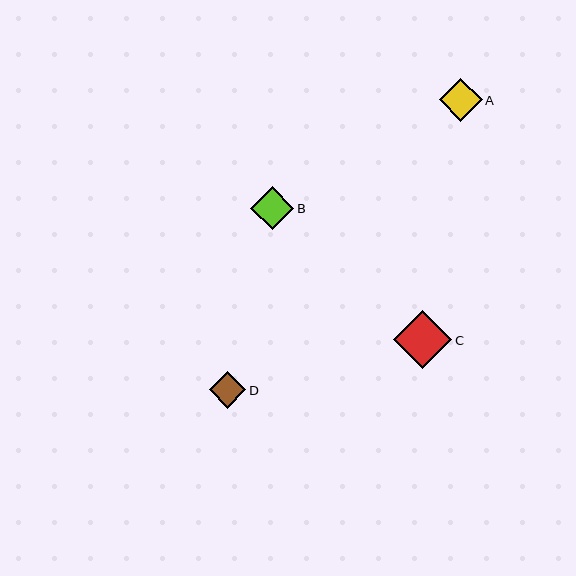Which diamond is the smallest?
Diamond D is the smallest with a size of approximately 37 pixels.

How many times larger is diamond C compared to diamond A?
Diamond C is approximately 1.4 times the size of diamond A.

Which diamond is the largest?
Diamond C is the largest with a size of approximately 58 pixels.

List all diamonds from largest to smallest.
From largest to smallest: C, A, B, D.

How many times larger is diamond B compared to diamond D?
Diamond B is approximately 1.2 times the size of diamond D.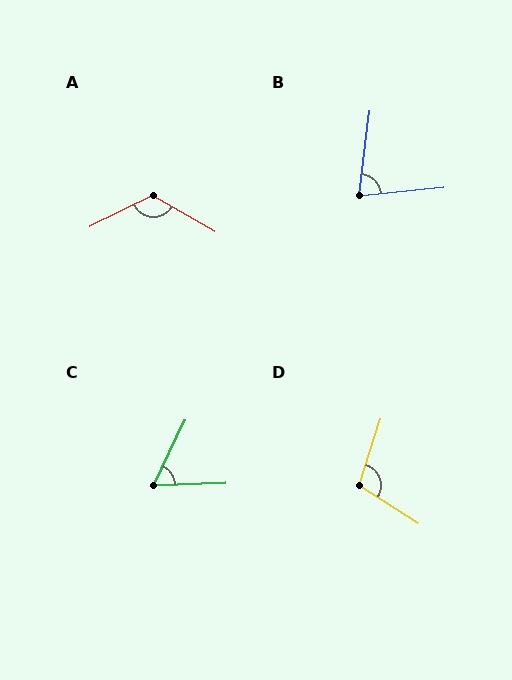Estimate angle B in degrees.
Approximately 77 degrees.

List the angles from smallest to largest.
C (62°), B (77°), D (105°), A (123°).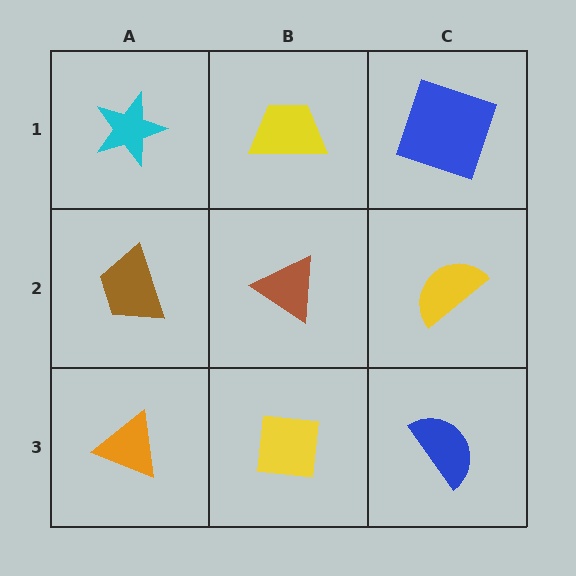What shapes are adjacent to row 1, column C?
A yellow semicircle (row 2, column C), a yellow trapezoid (row 1, column B).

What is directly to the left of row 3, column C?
A yellow square.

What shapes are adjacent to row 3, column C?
A yellow semicircle (row 2, column C), a yellow square (row 3, column B).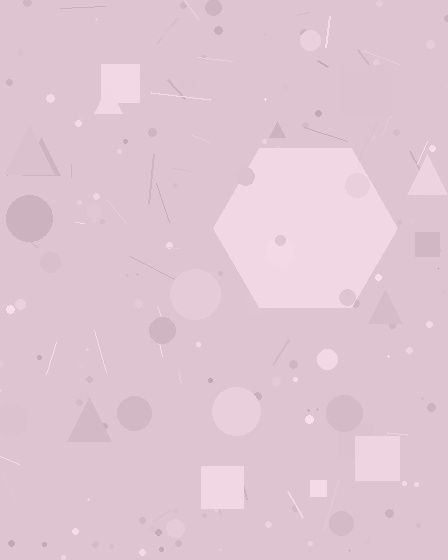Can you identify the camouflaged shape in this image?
The camouflaged shape is a hexagon.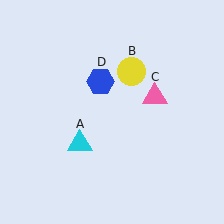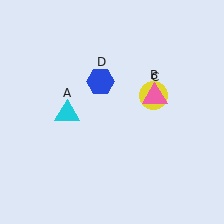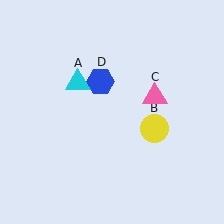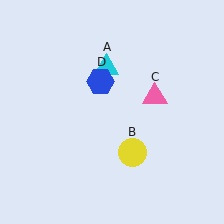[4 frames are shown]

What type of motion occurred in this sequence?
The cyan triangle (object A), yellow circle (object B) rotated clockwise around the center of the scene.